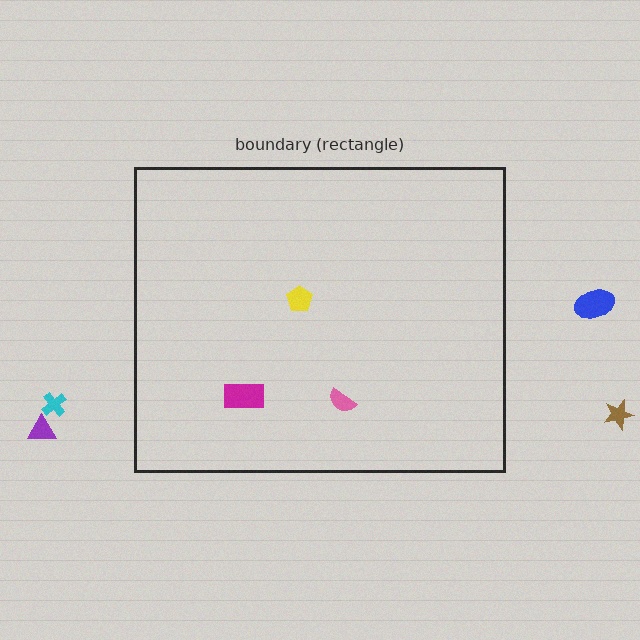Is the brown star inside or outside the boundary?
Outside.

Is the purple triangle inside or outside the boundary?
Outside.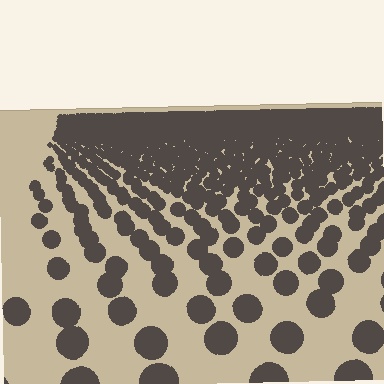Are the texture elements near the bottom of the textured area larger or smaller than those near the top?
Larger. Near the bottom, elements are closer to the viewer and appear at a bigger on-screen size.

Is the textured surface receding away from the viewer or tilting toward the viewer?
The surface is receding away from the viewer. Texture elements get smaller and denser toward the top.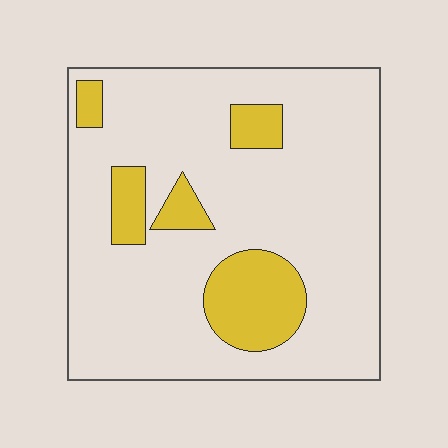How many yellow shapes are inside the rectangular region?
5.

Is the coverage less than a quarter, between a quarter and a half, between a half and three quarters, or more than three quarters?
Less than a quarter.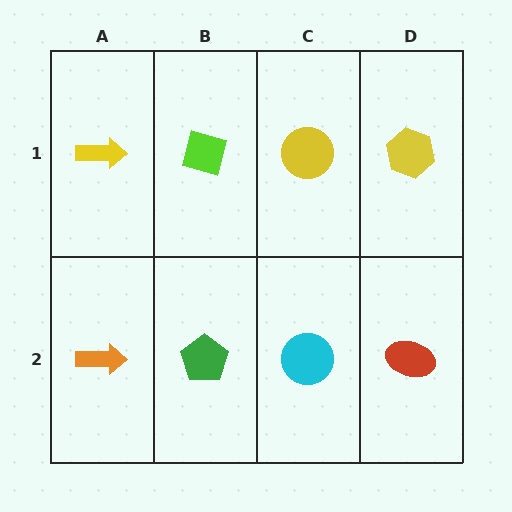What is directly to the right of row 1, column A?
A lime diamond.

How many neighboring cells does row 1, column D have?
2.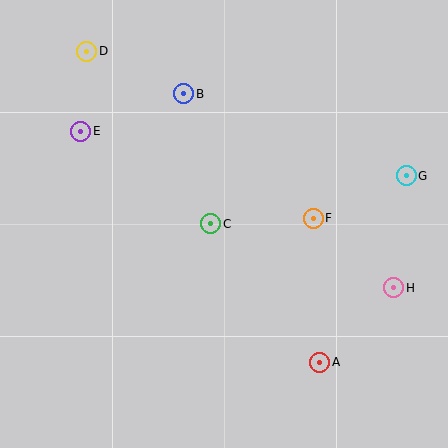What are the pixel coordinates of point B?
Point B is at (184, 94).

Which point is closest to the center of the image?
Point C at (211, 224) is closest to the center.